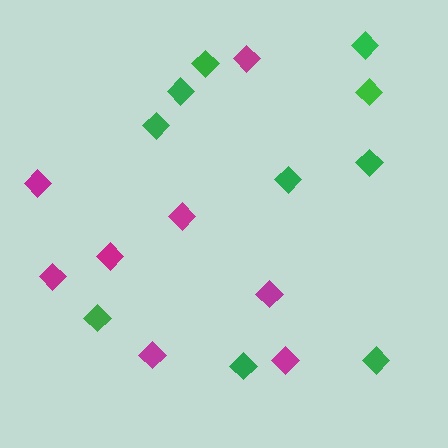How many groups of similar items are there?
There are 2 groups: one group of magenta diamonds (8) and one group of green diamonds (10).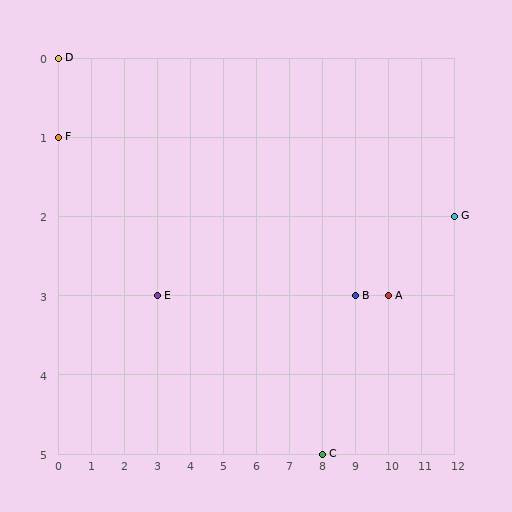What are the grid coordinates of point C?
Point C is at grid coordinates (8, 5).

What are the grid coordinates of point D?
Point D is at grid coordinates (0, 0).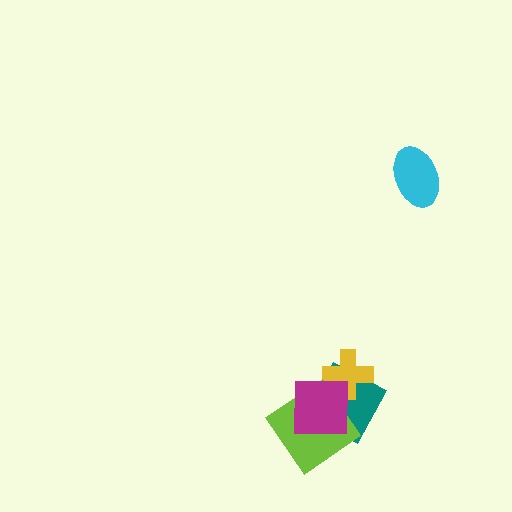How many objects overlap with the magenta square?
3 objects overlap with the magenta square.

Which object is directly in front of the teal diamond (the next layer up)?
The yellow cross is directly in front of the teal diamond.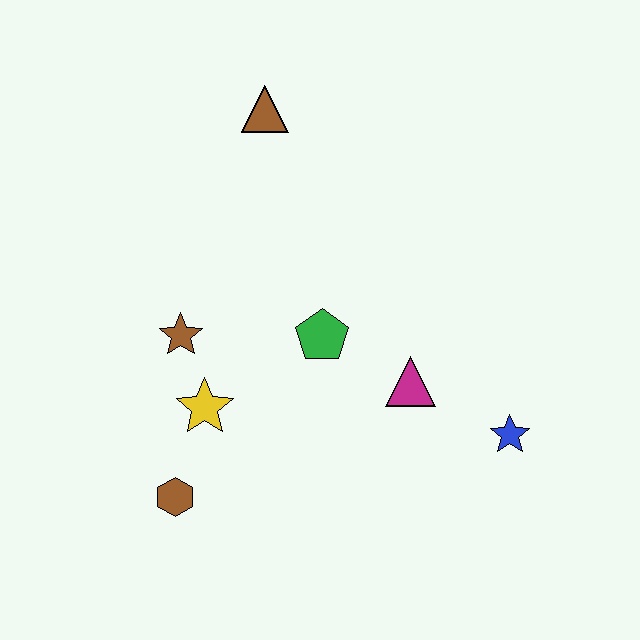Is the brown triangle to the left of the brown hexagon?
No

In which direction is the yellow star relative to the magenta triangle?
The yellow star is to the left of the magenta triangle.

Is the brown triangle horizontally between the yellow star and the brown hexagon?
No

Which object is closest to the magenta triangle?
The green pentagon is closest to the magenta triangle.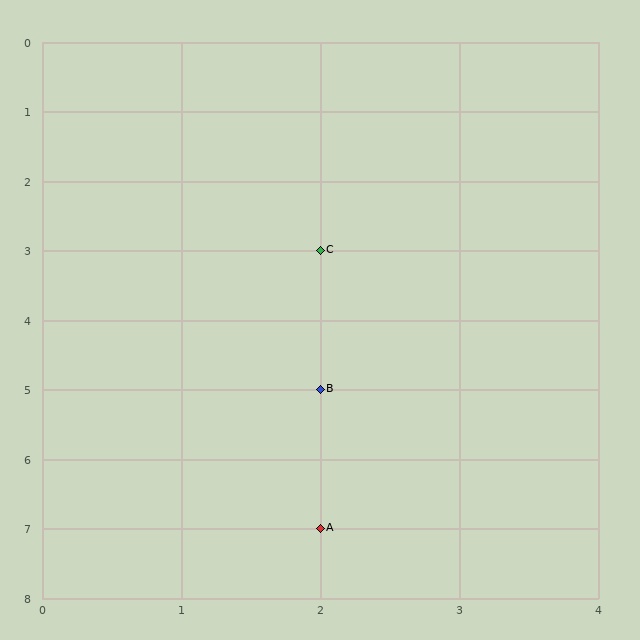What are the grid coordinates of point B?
Point B is at grid coordinates (2, 5).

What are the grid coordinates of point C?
Point C is at grid coordinates (2, 3).